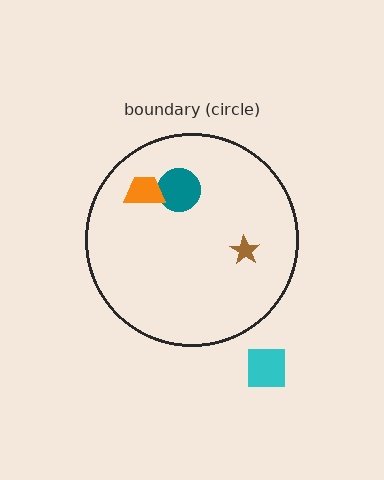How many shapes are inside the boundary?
3 inside, 1 outside.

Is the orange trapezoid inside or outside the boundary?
Inside.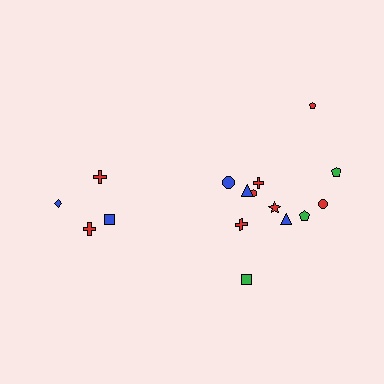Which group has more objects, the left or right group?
The right group.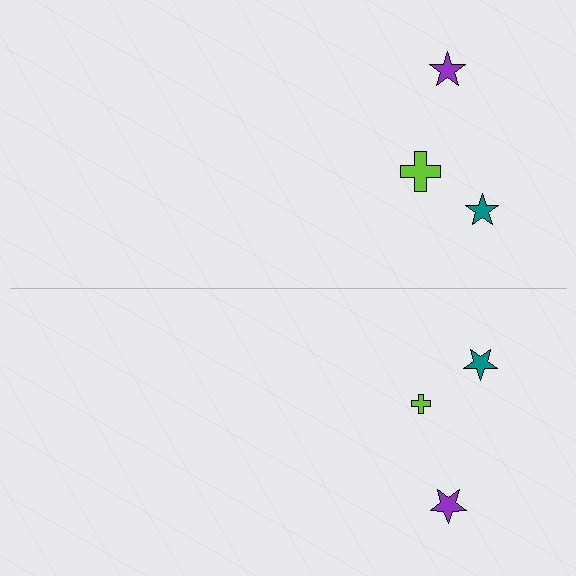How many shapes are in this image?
There are 6 shapes in this image.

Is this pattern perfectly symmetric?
No, the pattern is not perfectly symmetric. The lime cross on the bottom side has a different size than its mirror counterpart.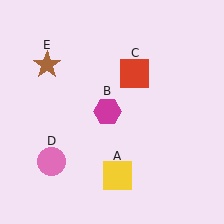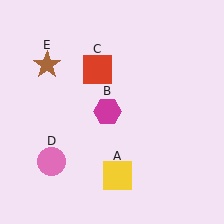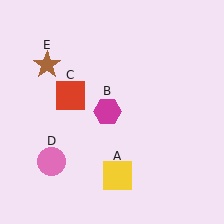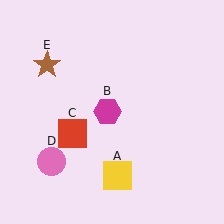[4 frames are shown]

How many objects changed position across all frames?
1 object changed position: red square (object C).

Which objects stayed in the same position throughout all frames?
Yellow square (object A) and magenta hexagon (object B) and pink circle (object D) and brown star (object E) remained stationary.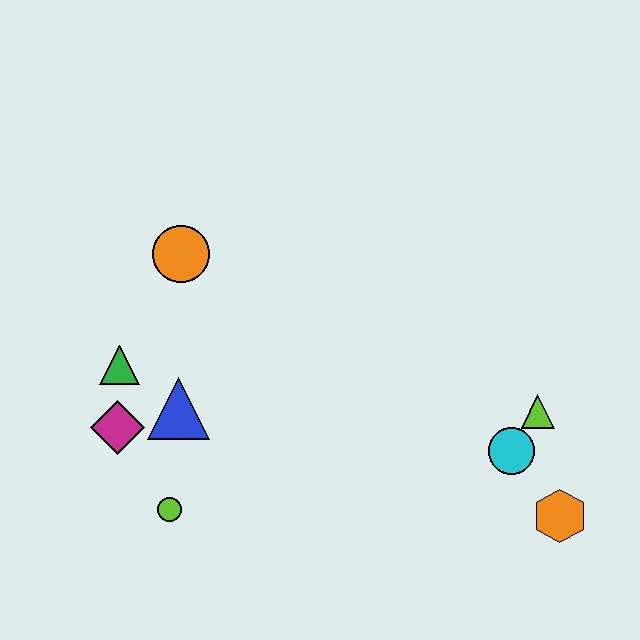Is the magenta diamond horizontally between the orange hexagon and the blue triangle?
No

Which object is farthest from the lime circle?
The orange hexagon is farthest from the lime circle.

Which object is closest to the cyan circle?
The lime triangle is closest to the cyan circle.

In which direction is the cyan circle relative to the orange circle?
The cyan circle is to the right of the orange circle.